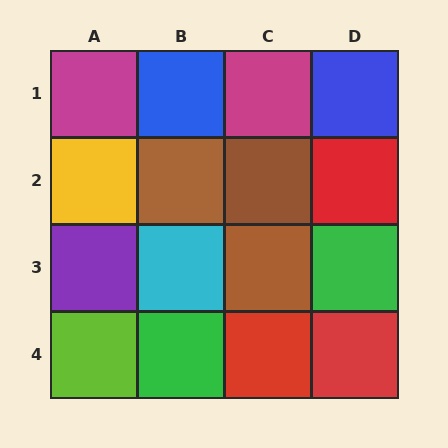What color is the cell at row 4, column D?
Red.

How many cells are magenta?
2 cells are magenta.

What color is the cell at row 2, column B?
Brown.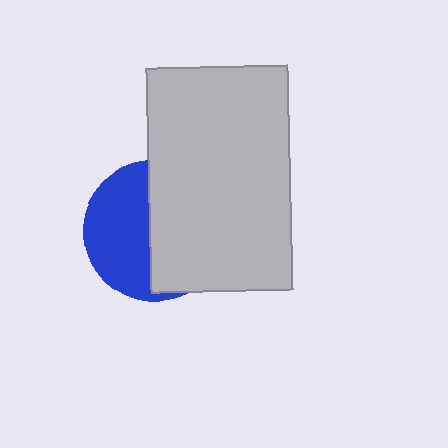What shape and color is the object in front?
The object in front is a light gray rectangle.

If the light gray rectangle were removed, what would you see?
You would see the complete blue circle.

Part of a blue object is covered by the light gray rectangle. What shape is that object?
It is a circle.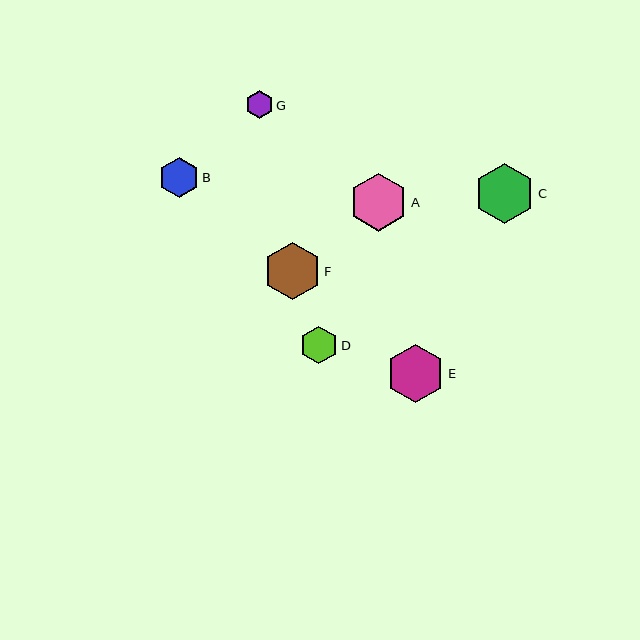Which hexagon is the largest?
Hexagon C is the largest with a size of approximately 60 pixels.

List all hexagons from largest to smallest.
From largest to smallest: C, E, A, F, B, D, G.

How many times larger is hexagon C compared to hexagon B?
Hexagon C is approximately 1.5 times the size of hexagon B.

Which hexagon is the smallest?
Hexagon G is the smallest with a size of approximately 28 pixels.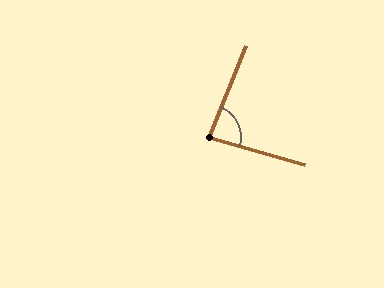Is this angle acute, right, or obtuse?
It is acute.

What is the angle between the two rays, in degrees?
Approximately 84 degrees.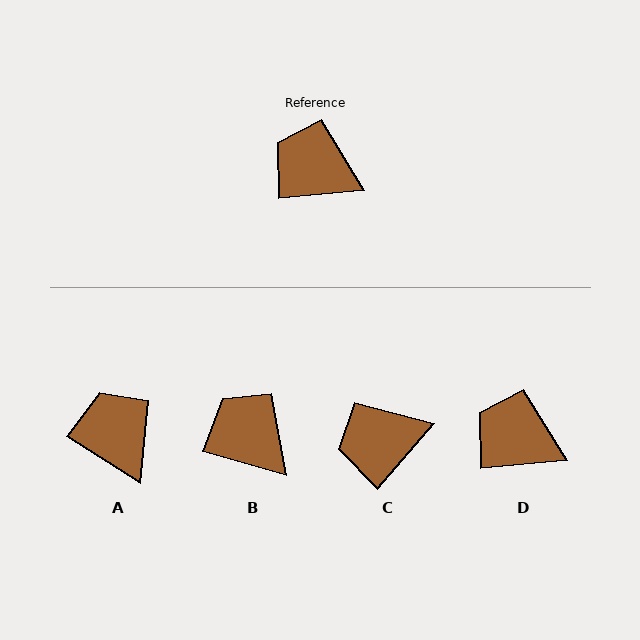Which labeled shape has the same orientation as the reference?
D.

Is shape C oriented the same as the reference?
No, it is off by about 44 degrees.